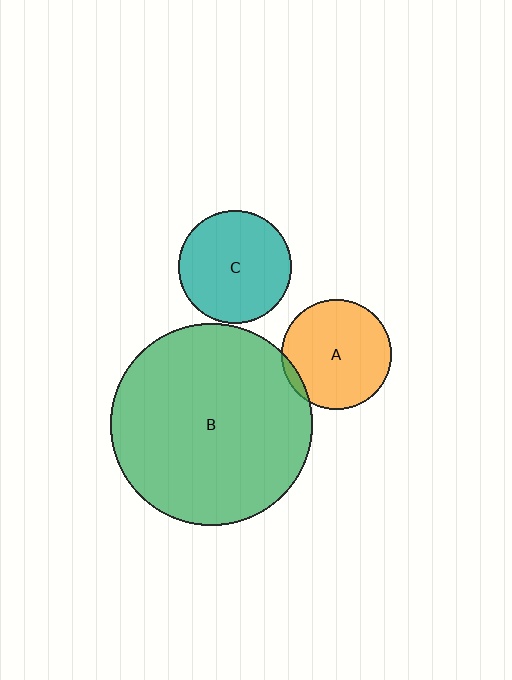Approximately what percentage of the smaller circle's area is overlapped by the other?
Approximately 5%.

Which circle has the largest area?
Circle B (green).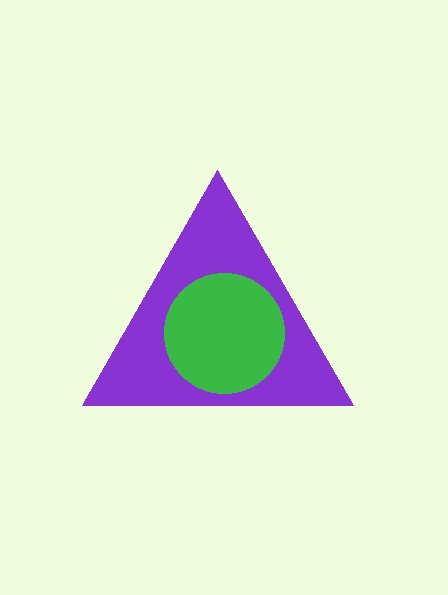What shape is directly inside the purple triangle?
The green circle.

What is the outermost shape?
The purple triangle.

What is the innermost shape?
The green circle.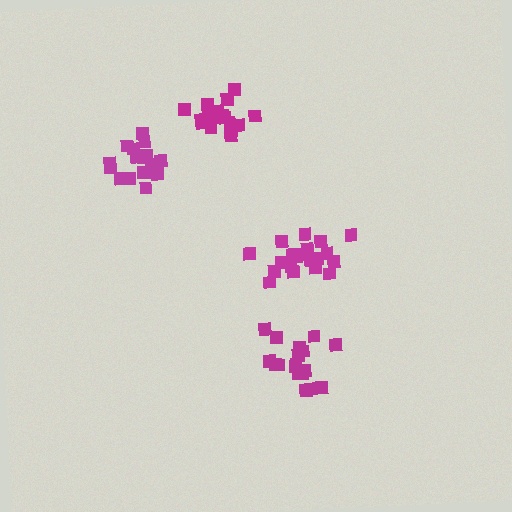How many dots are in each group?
Group 1: 18 dots, Group 2: 19 dots, Group 3: 21 dots, Group 4: 19 dots (77 total).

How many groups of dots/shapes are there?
There are 4 groups.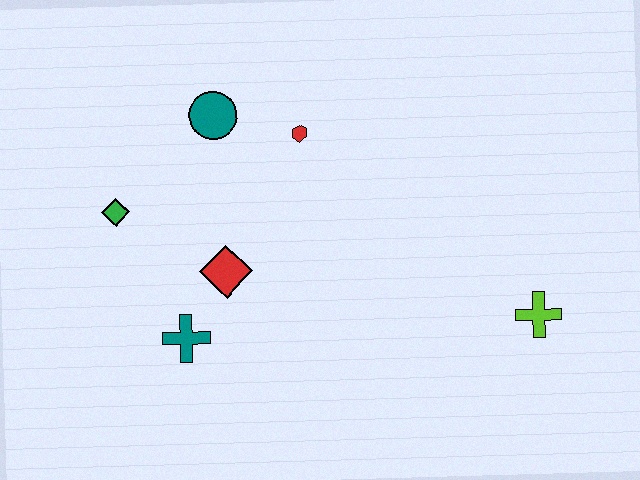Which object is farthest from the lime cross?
The green diamond is farthest from the lime cross.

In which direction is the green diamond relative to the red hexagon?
The green diamond is to the left of the red hexagon.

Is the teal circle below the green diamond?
No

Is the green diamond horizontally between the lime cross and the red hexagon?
No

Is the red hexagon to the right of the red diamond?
Yes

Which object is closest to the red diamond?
The teal cross is closest to the red diamond.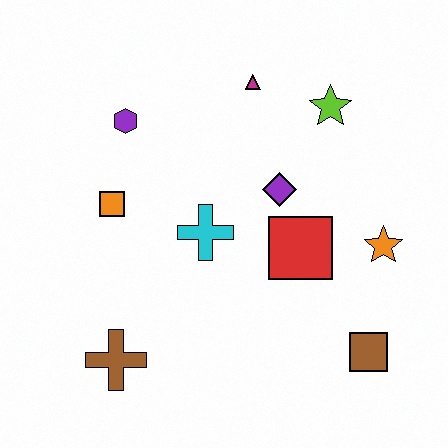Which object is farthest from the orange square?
The brown square is farthest from the orange square.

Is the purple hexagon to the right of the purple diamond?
No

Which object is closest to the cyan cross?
The purple diamond is closest to the cyan cross.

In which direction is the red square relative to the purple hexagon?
The red square is to the right of the purple hexagon.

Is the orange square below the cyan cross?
No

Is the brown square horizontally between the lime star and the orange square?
No